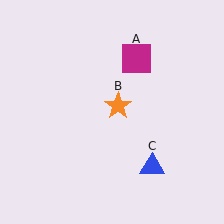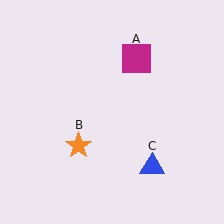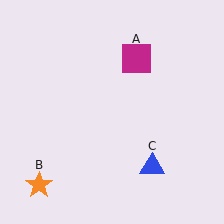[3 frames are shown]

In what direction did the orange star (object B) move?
The orange star (object B) moved down and to the left.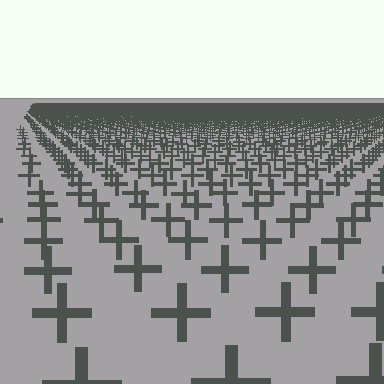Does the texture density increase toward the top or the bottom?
Density increases toward the top.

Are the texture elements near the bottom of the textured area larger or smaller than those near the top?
Larger. Near the bottom, elements are closer to the viewer and appear at a bigger on-screen size.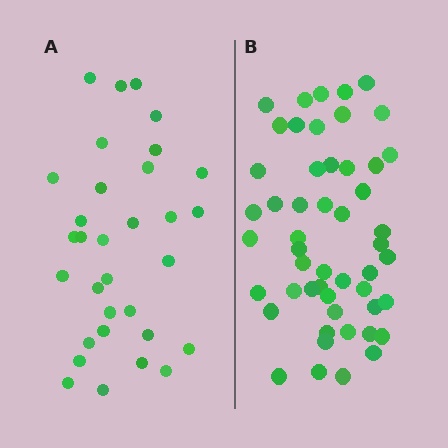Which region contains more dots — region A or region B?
Region B (the right region) has more dots.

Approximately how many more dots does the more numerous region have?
Region B has approximately 20 more dots than region A.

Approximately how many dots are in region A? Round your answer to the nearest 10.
About 30 dots. (The exact count is 32, which rounds to 30.)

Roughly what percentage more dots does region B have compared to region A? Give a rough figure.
About 60% more.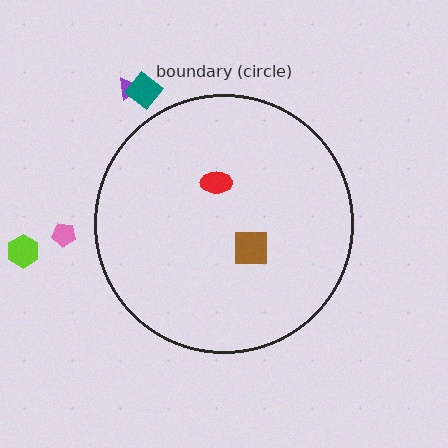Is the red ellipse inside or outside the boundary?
Inside.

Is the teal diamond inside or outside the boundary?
Outside.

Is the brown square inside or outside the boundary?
Inside.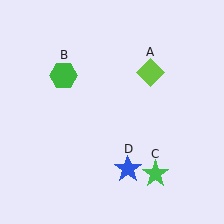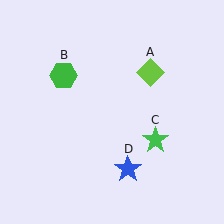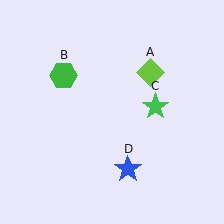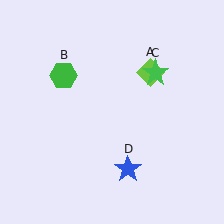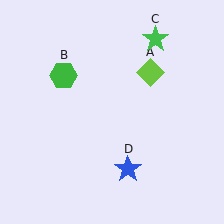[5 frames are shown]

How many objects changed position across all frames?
1 object changed position: green star (object C).